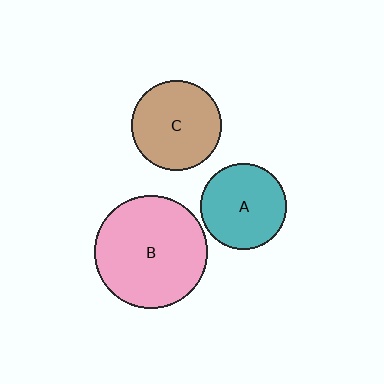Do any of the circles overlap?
No, none of the circles overlap.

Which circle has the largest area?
Circle B (pink).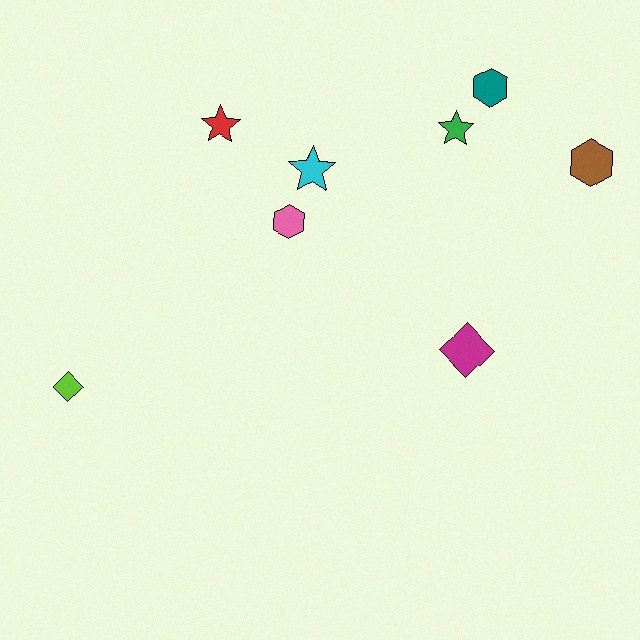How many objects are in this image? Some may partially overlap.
There are 8 objects.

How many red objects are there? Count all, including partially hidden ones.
There is 1 red object.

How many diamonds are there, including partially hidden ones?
There are 2 diamonds.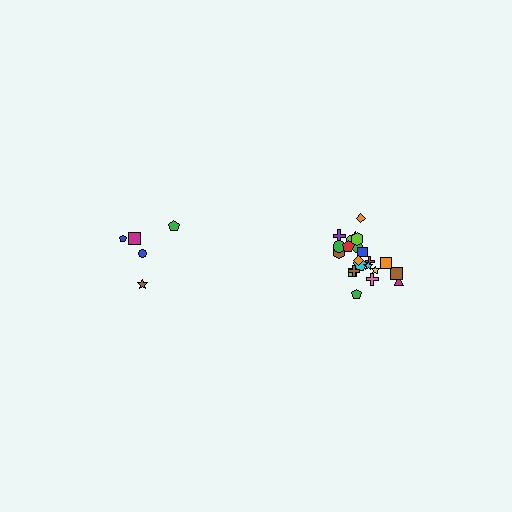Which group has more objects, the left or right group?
The right group.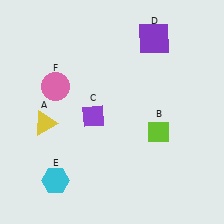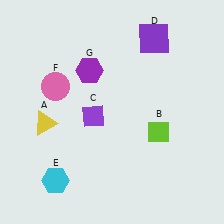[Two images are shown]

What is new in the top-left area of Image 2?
A purple hexagon (G) was added in the top-left area of Image 2.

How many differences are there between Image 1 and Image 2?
There is 1 difference between the two images.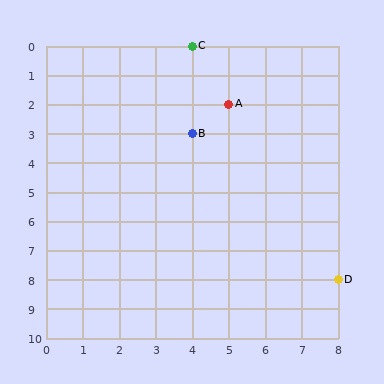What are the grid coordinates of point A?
Point A is at grid coordinates (5, 2).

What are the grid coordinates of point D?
Point D is at grid coordinates (8, 8).